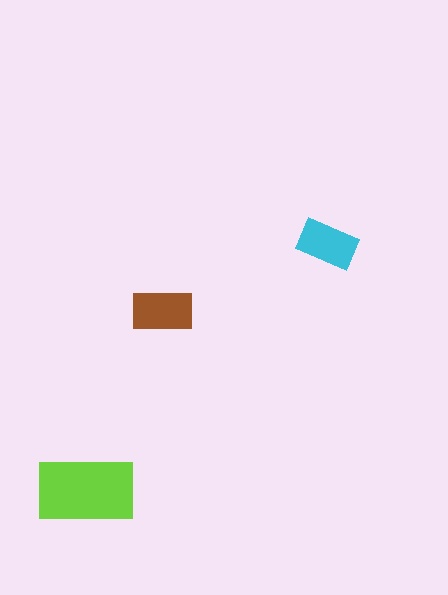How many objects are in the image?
There are 3 objects in the image.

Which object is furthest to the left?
The lime rectangle is leftmost.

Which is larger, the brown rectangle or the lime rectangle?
The lime one.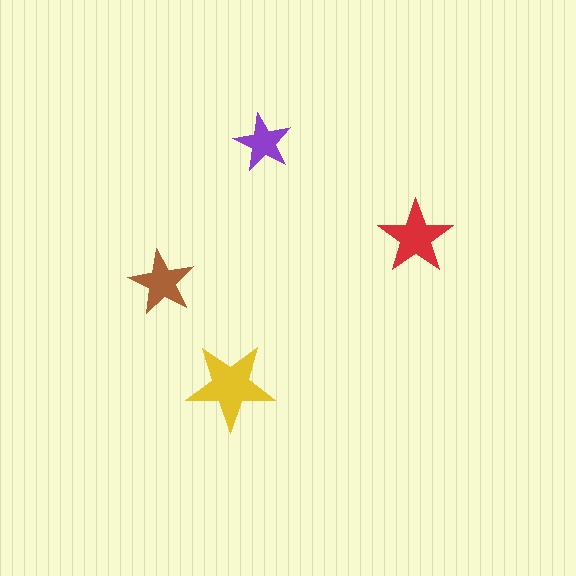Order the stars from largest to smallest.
the yellow one, the red one, the brown one, the purple one.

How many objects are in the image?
There are 4 objects in the image.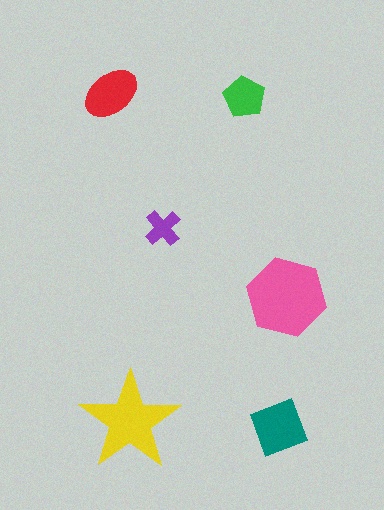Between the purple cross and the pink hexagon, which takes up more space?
The pink hexagon.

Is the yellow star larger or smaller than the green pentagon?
Larger.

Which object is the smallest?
The purple cross.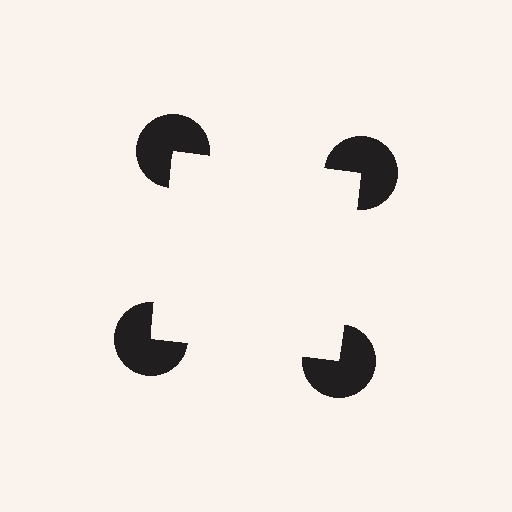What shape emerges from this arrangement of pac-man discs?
An illusory square — its edges are inferred from the aligned wedge cuts in the pac-man discs, not physically drawn.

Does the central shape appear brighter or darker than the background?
It typically appears slightly brighter than the background, even though no actual brightness change is drawn.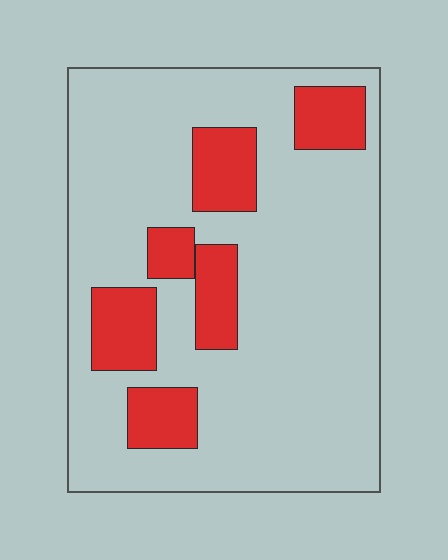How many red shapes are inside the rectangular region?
6.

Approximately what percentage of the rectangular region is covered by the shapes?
Approximately 20%.